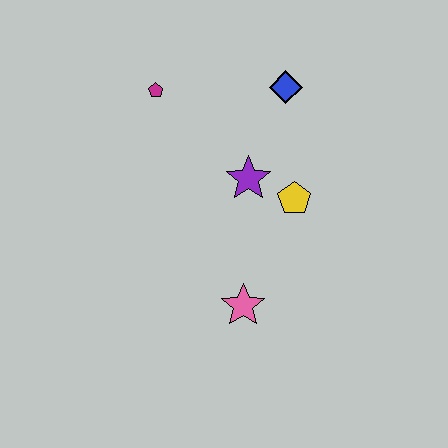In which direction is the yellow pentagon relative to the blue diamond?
The yellow pentagon is below the blue diamond.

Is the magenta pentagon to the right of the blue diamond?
No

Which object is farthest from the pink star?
The magenta pentagon is farthest from the pink star.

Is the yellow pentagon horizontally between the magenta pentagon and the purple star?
No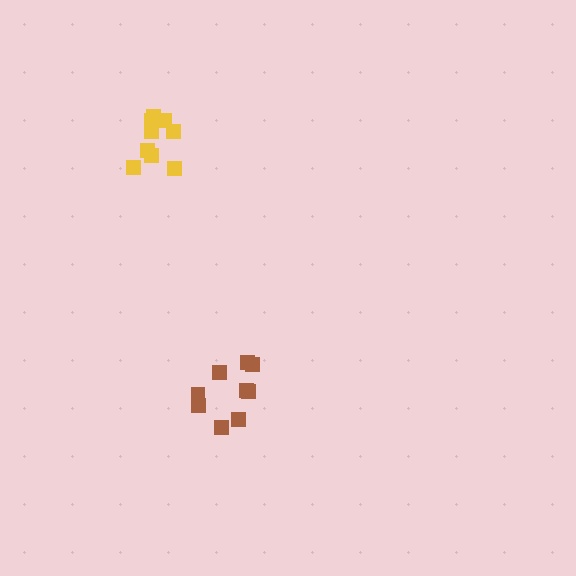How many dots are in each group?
Group 1: 10 dots, Group 2: 9 dots (19 total).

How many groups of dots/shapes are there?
There are 2 groups.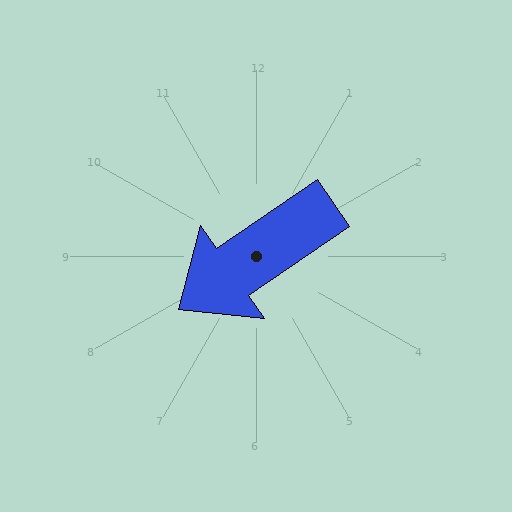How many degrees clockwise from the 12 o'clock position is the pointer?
Approximately 236 degrees.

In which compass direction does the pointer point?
Southwest.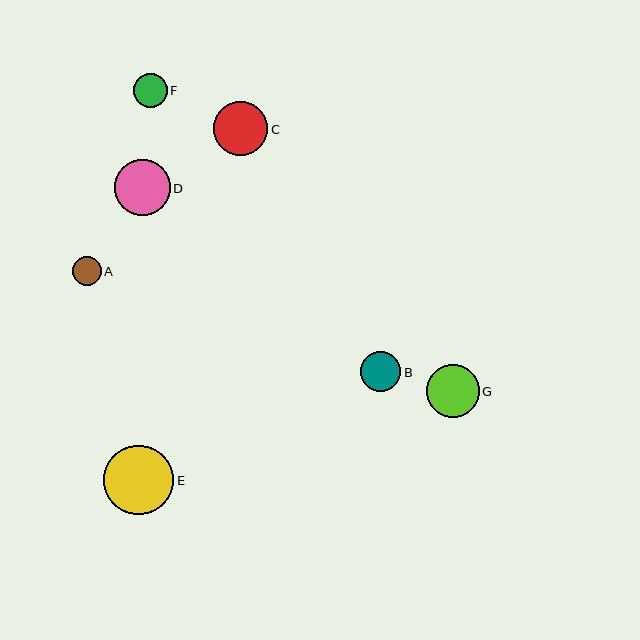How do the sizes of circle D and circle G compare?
Circle D and circle G are approximately the same size.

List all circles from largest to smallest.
From largest to smallest: E, D, C, G, B, F, A.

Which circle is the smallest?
Circle A is the smallest with a size of approximately 29 pixels.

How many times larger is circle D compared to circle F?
Circle D is approximately 1.6 times the size of circle F.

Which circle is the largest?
Circle E is the largest with a size of approximately 70 pixels.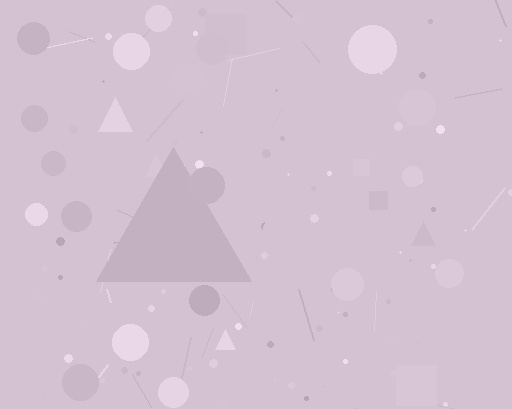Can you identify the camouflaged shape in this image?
The camouflaged shape is a triangle.